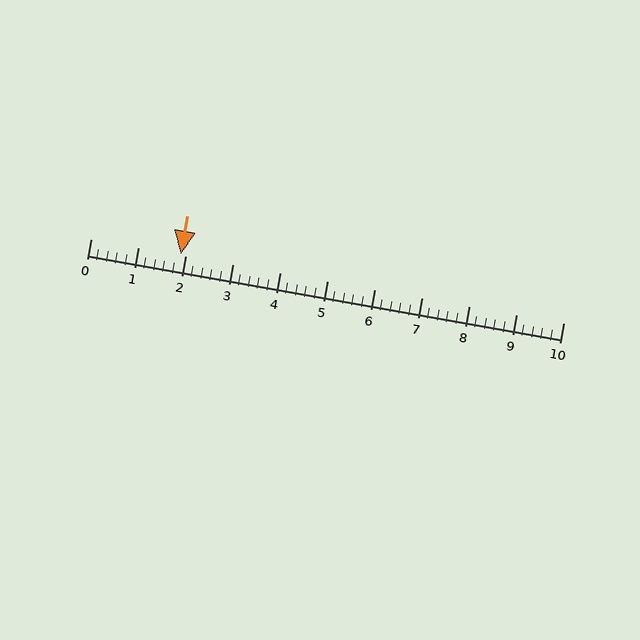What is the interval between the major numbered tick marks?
The major tick marks are spaced 1 units apart.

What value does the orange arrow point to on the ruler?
The orange arrow points to approximately 1.9.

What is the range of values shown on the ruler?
The ruler shows values from 0 to 10.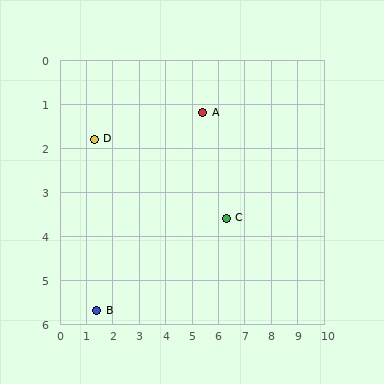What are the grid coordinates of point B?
Point B is at approximately (1.4, 5.7).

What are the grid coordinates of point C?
Point C is at approximately (6.3, 3.6).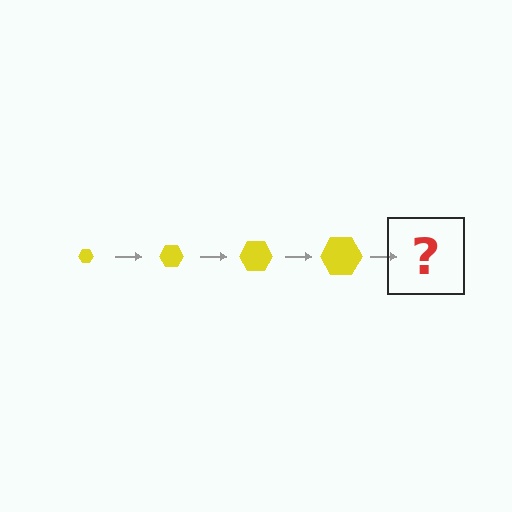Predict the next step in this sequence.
The next step is a yellow hexagon, larger than the previous one.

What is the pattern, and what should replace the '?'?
The pattern is that the hexagon gets progressively larger each step. The '?' should be a yellow hexagon, larger than the previous one.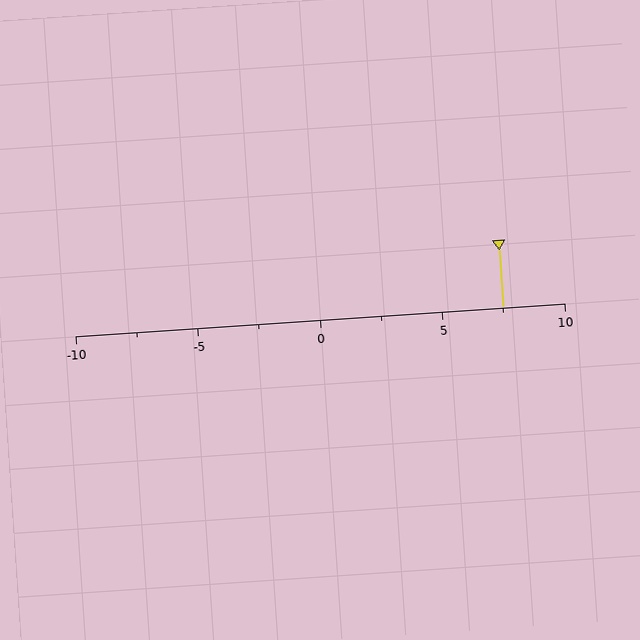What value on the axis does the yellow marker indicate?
The marker indicates approximately 7.5.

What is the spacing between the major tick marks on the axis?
The major ticks are spaced 5 apart.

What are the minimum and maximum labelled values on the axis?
The axis runs from -10 to 10.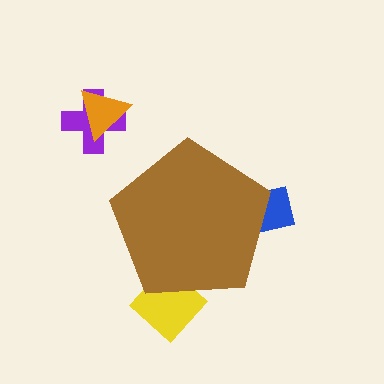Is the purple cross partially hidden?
No, the purple cross is fully visible.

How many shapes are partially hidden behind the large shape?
2 shapes are partially hidden.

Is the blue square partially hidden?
Yes, the blue square is partially hidden behind the brown pentagon.